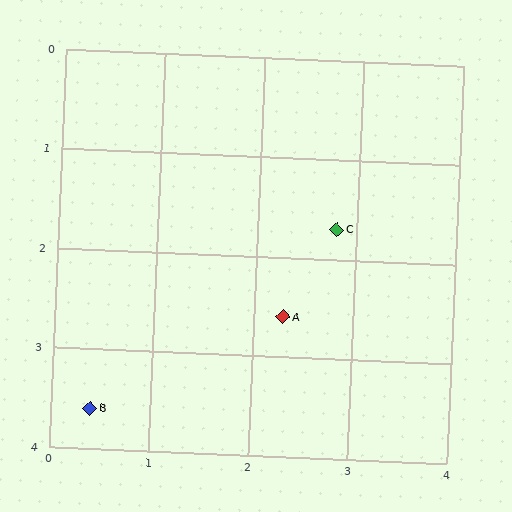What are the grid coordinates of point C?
Point C is at approximately (2.8, 1.7).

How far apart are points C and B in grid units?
Points C and B are about 3.1 grid units apart.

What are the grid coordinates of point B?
Point B is at approximately (0.4, 3.6).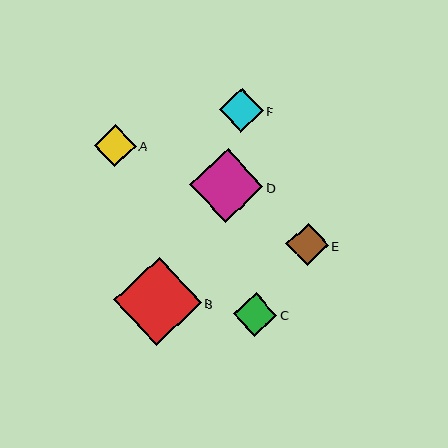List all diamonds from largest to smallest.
From largest to smallest: B, D, C, F, E, A.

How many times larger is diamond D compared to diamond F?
Diamond D is approximately 1.7 times the size of diamond F.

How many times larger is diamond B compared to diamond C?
Diamond B is approximately 2.0 times the size of diamond C.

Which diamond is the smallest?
Diamond A is the smallest with a size of approximately 42 pixels.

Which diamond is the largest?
Diamond B is the largest with a size of approximately 88 pixels.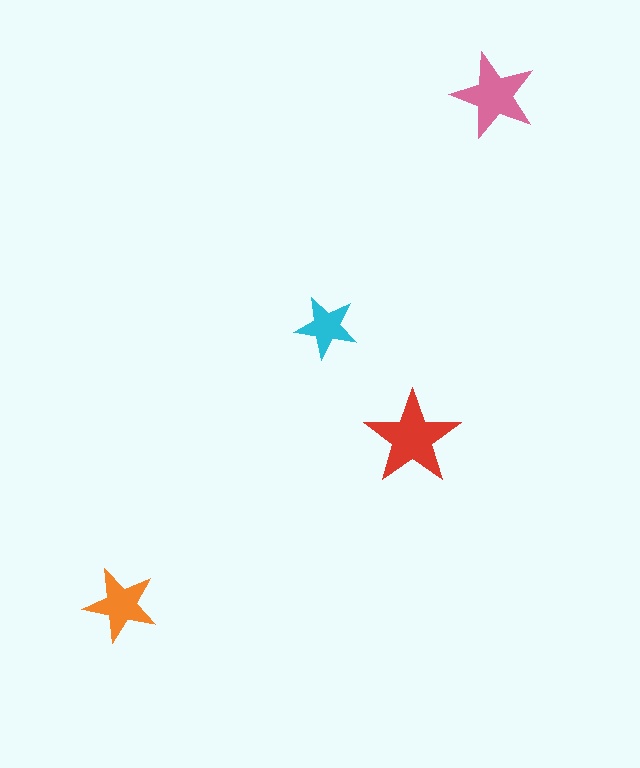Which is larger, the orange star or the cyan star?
The orange one.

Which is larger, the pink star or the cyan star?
The pink one.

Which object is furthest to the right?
The pink star is rightmost.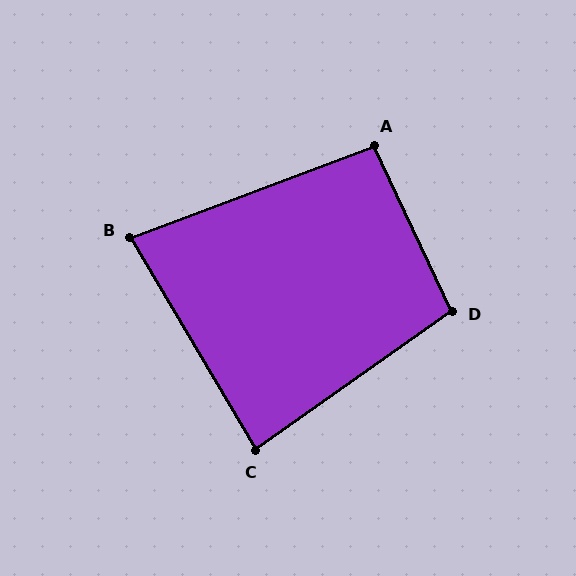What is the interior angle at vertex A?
Approximately 95 degrees (approximately right).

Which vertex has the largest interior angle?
D, at approximately 100 degrees.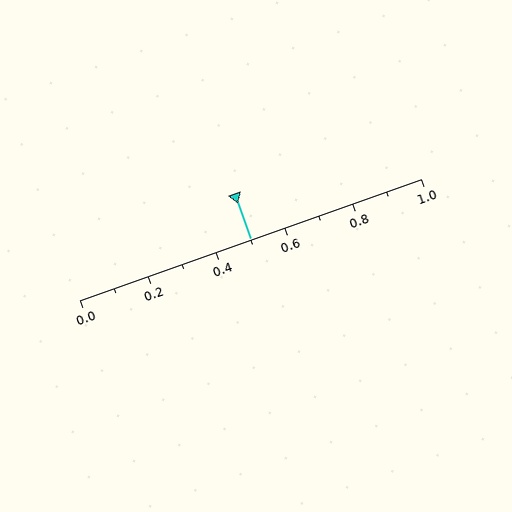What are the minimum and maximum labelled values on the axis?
The axis runs from 0.0 to 1.0.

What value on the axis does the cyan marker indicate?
The marker indicates approximately 0.5.